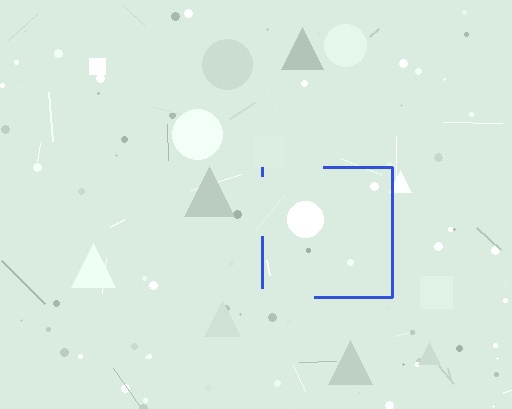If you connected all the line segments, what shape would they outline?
They would outline a square.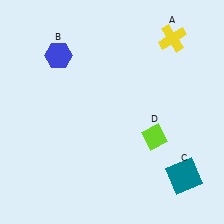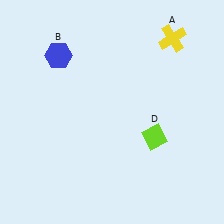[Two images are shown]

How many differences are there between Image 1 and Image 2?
There is 1 difference between the two images.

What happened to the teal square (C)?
The teal square (C) was removed in Image 2. It was in the bottom-right area of Image 1.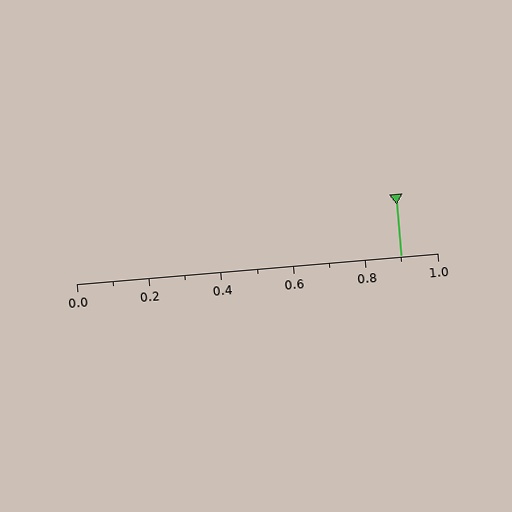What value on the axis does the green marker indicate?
The marker indicates approximately 0.9.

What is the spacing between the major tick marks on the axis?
The major ticks are spaced 0.2 apart.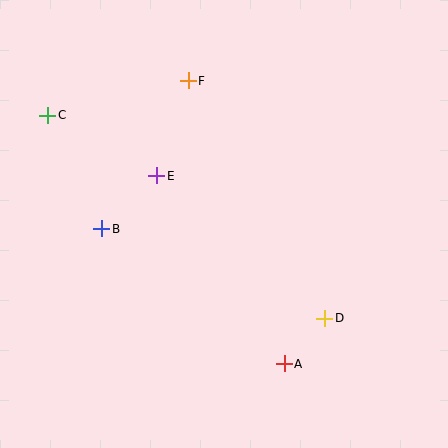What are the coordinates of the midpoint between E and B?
The midpoint between E and B is at (129, 202).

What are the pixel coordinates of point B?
Point B is at (102, 229).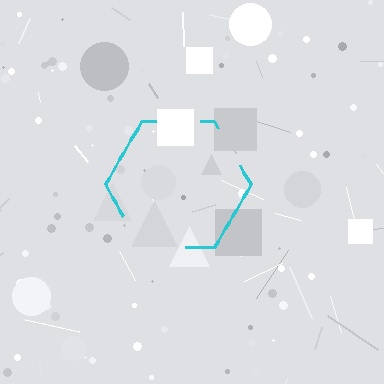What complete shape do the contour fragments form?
The contour fragments form a hexagon.